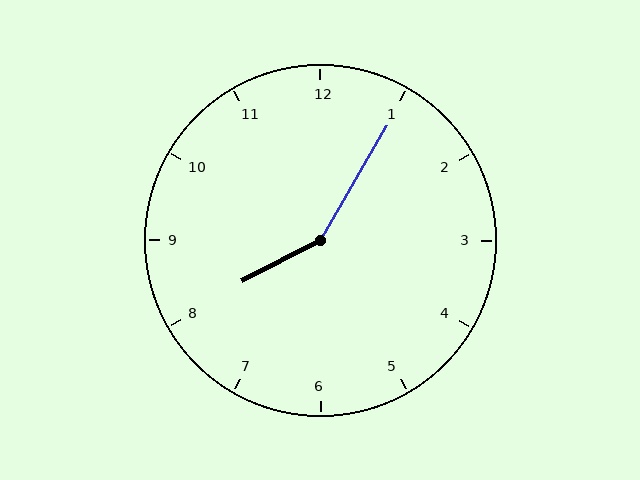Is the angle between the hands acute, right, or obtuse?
It is obtuse.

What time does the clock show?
8:05.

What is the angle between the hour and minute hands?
Approximately 148 degrees.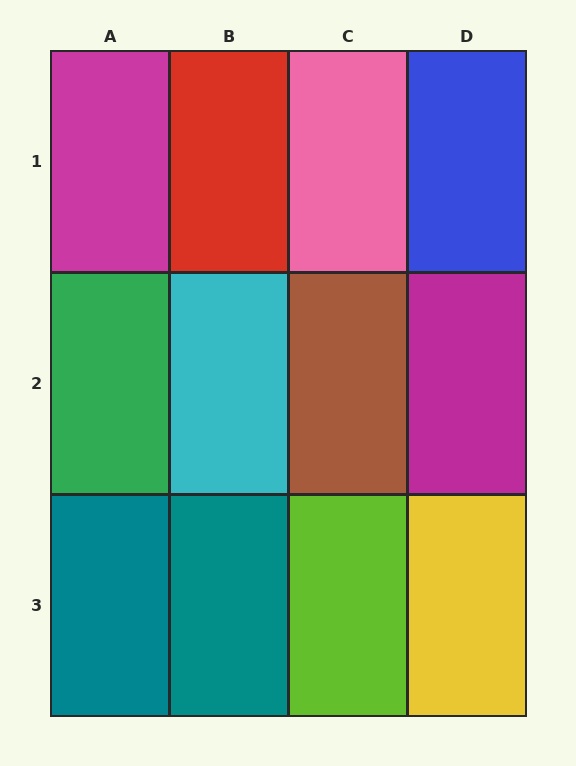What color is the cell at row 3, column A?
Teal.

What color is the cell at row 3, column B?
Teal.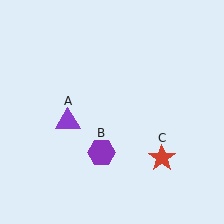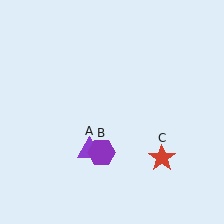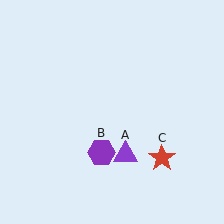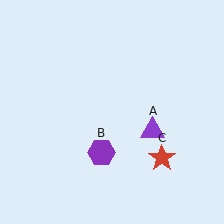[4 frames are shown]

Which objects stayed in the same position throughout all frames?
Purple hexagon (object B) and red star (object C) remained stationary.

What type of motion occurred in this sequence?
The purple triangle (object A) rotated counterclockwise around the center of the scene.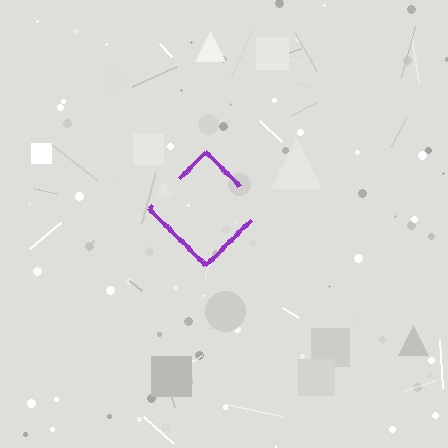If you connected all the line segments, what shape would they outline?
They would outline a diamond.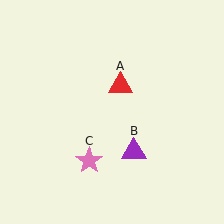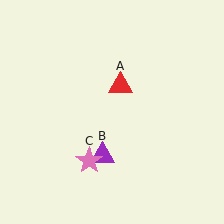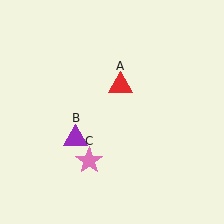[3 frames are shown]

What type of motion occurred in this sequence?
The purple triangle (object B) rotated clockwise around the center of the scene.